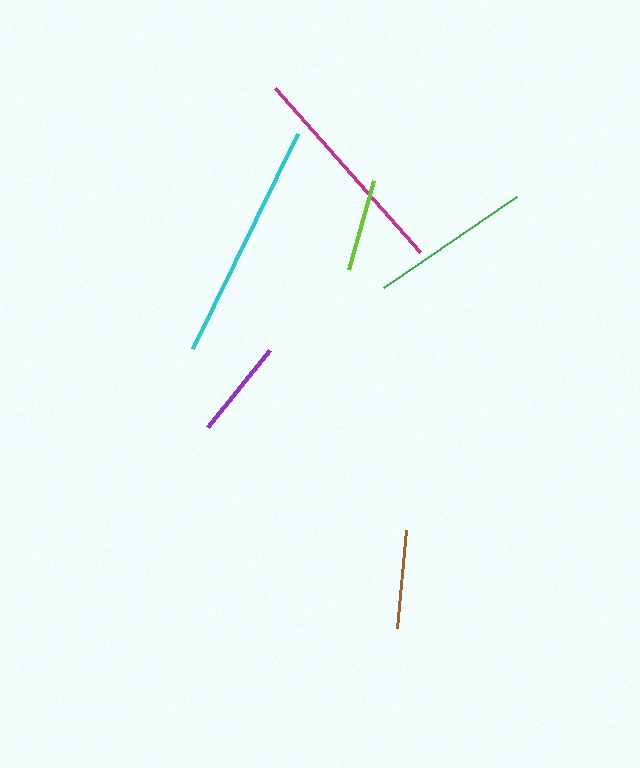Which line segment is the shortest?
The lime line is the shortest at approximately 93 pixels.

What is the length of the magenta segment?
The magenta segment is approximately 219 pixels long.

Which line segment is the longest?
The cyan line is the longest at approximately 239 pixels.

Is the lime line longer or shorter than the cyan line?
The cyan line is longer than the lime line.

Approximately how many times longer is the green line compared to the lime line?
The green line is approximately 1.7 times the length of the lime line.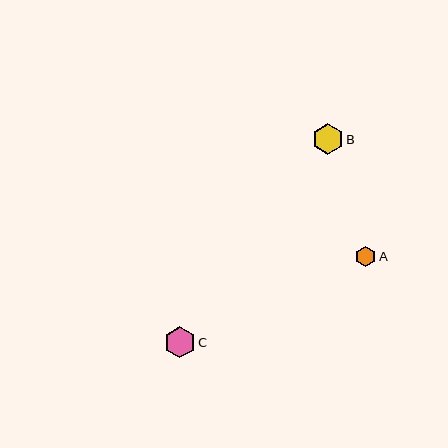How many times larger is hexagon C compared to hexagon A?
Hexagon C is approximately 1.5 times the size of hexagon A.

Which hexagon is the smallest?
Hexagon A is the smallest with a size of approximately 21 pixels.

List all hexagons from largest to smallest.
From largest to smallest: C, B, A.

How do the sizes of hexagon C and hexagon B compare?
Hexagon C and hexagon B are approximately the same size.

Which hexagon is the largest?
Hexagon C is the largest with a size of approximately 31 pixels.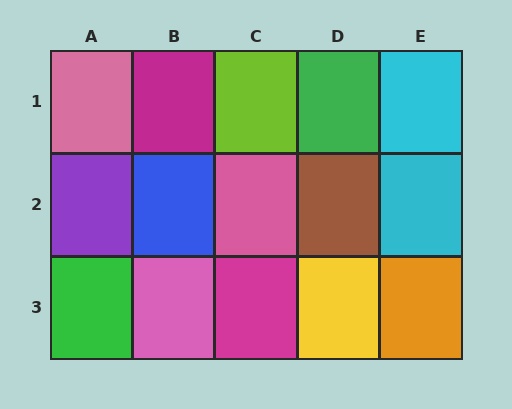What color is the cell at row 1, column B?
Magenta.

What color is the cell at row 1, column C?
Lime.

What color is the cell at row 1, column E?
Cyan.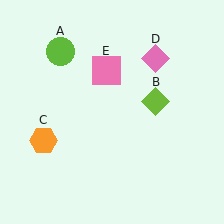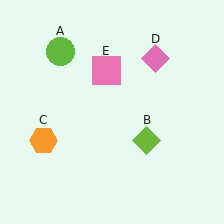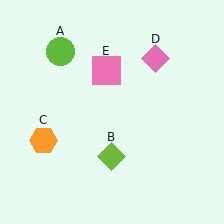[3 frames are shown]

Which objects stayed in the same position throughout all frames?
Lime circle (object A) and orange hexagon (object C) and pink diamond (object D) and pink square (object E) remained stationary.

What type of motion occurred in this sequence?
The lime diamond (object B) rotated clockwise around the center of the scene.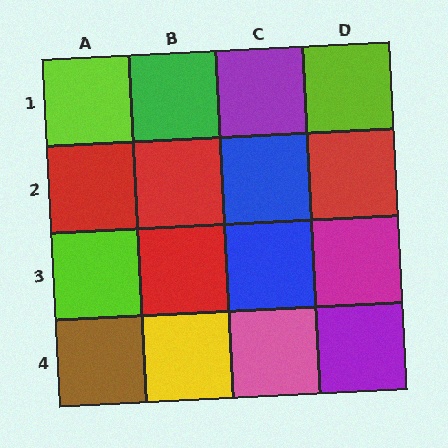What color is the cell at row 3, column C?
Blue.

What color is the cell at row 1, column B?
Green.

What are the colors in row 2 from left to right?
Red, red, blue, red.